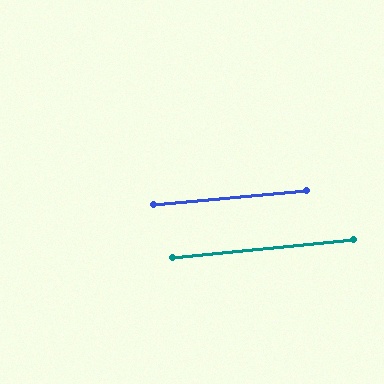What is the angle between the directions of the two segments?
Approximately 1 degree.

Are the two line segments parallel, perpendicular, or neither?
Parallel — their directions differ by only 0.6°.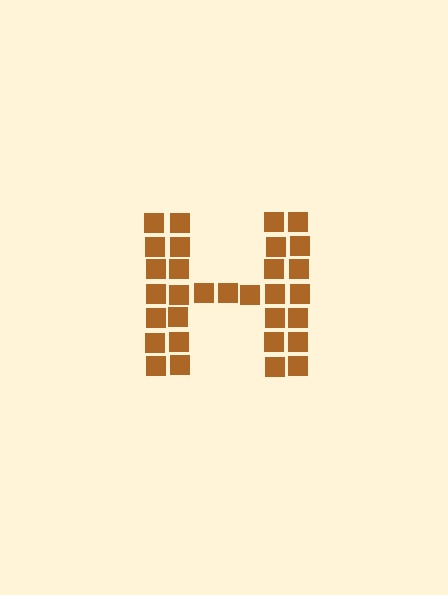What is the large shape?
The large shape is the letter H.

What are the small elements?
The small elements are squares.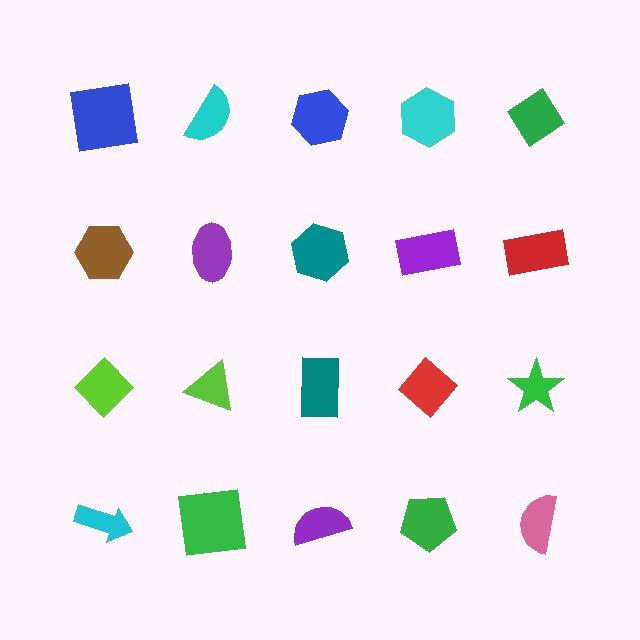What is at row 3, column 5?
A green star.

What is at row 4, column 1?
A cyan arrow.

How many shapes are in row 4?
5 shapes.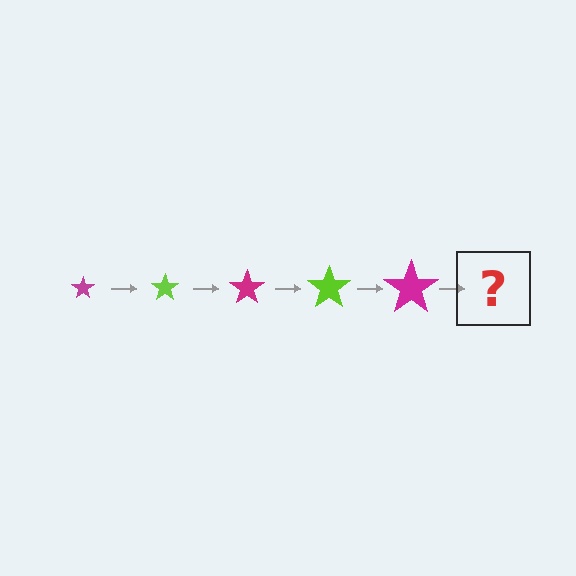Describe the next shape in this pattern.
It should be a lime star, larger than the previous one.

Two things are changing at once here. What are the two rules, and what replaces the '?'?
The two rules are that the star grows larger each step and the color cycles through magenta and lime. The '?' should be a lime star, larger than the previous one.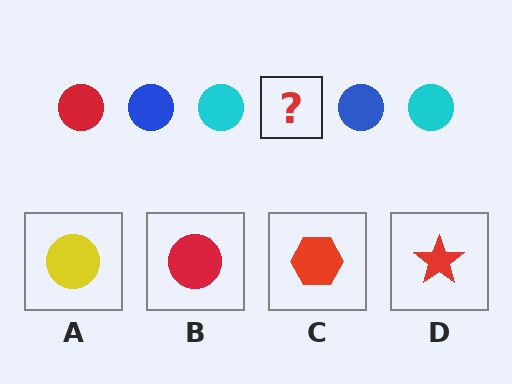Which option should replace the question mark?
Option B.